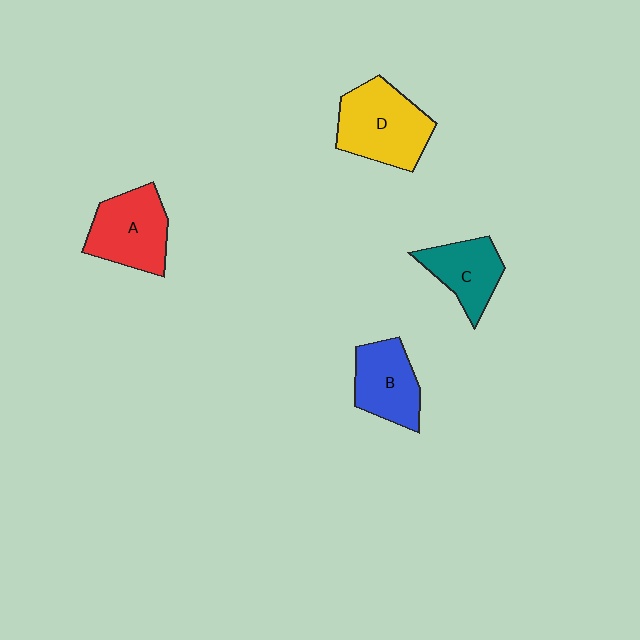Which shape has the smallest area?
Shape C (teal).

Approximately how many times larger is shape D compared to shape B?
Approximately 1.4 times.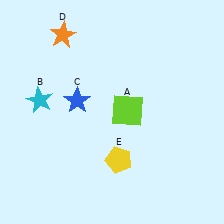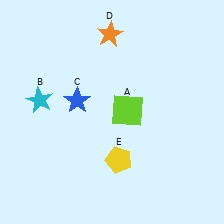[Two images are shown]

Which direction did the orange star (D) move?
The orange star (D) moved right.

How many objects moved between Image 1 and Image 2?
1 object moved between the two images.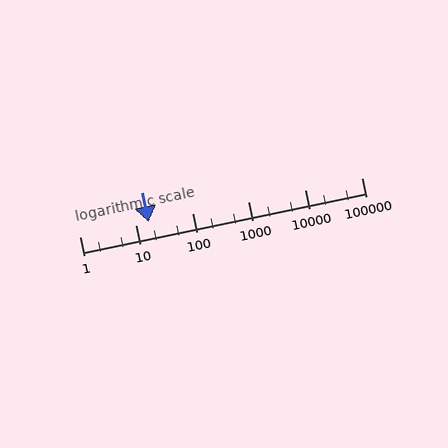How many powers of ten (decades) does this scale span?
The scale spans 5 decades, from 1 to 100000.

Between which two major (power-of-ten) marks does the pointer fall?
The pointer is between 10 and 100.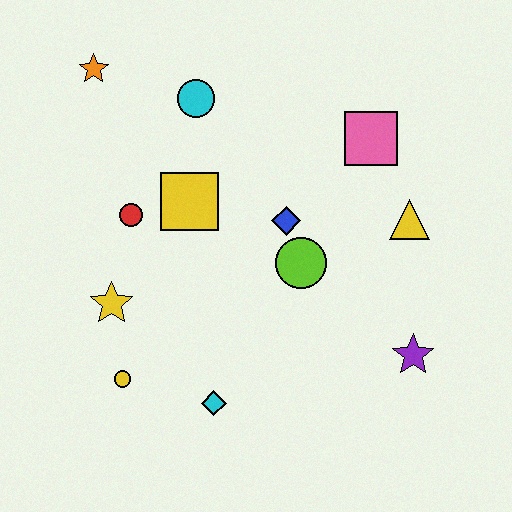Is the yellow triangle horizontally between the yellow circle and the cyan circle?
No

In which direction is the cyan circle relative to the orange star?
The cyan circle is to the right of the orange star.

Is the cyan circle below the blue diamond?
No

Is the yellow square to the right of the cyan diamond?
No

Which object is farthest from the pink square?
The yellow circle is farthest from the pink square.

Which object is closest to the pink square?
The yellow triangle is closest to the pink square.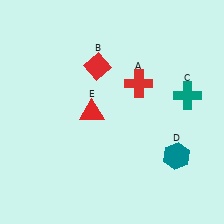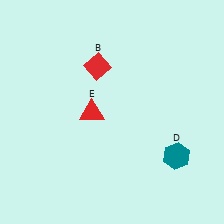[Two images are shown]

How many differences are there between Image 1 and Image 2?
There are 2 differences between the two images.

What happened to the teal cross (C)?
The teal cross (C) was removed in Image 2. It was in the top-right area of Image 1.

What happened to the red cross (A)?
The red cross (A) was removed in Image 2. It was in the top-right area of Image 1.